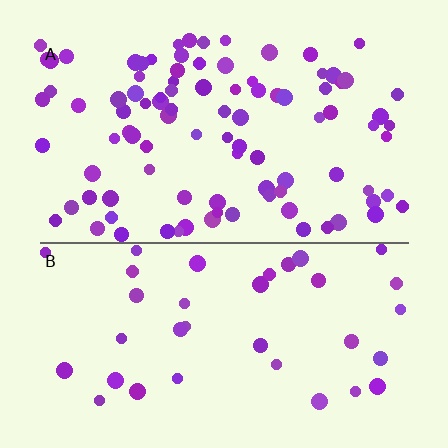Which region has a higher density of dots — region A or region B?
A (the top).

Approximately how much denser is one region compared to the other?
Approximately 2.6× — region A over region B.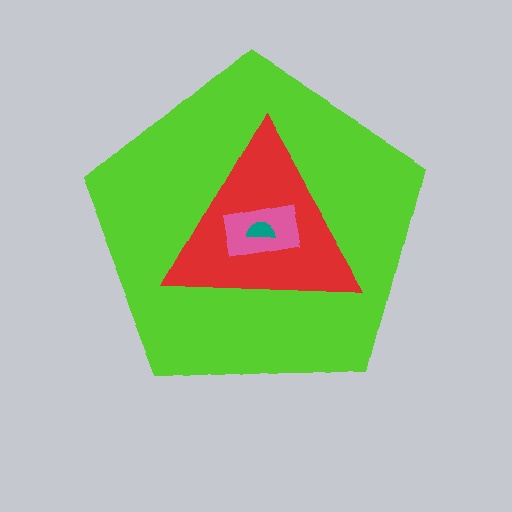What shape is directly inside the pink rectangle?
The teal semicircle.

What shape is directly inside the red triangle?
The pink rectangle.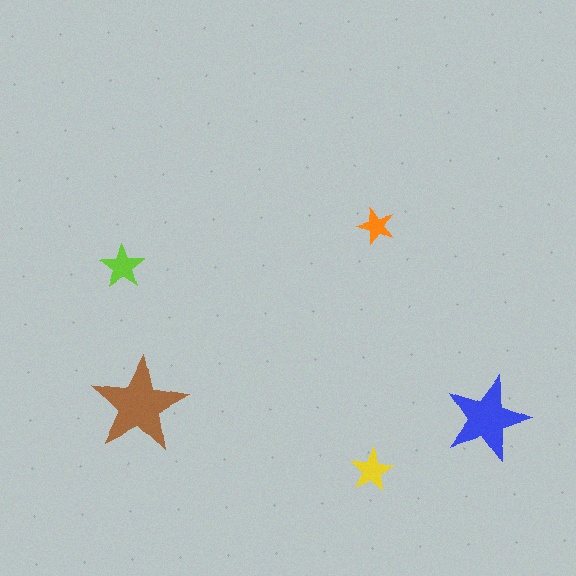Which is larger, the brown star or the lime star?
The brown one.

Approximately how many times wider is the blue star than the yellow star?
About 2 times wider.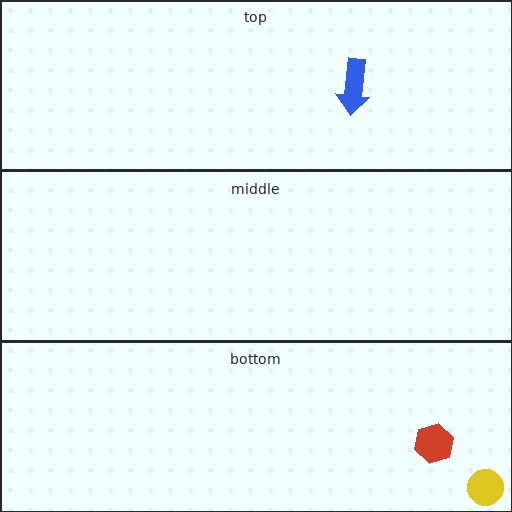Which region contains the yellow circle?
The bottom region.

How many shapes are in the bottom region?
2.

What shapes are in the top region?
The blue arrow.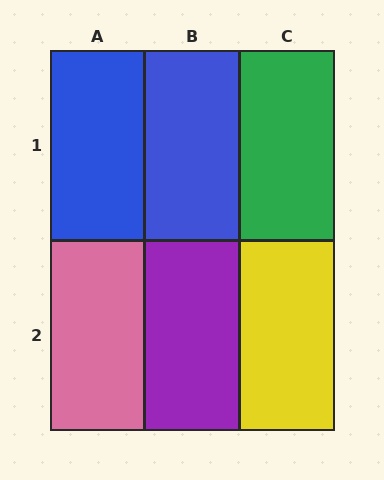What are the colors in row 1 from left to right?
Blue, blue, green.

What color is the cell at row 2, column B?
Purple.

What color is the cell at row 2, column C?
Yellow.